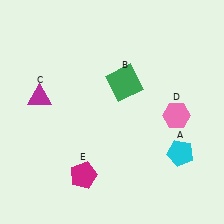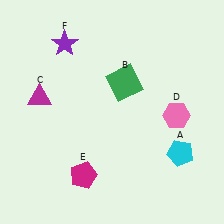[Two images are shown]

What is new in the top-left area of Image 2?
A purple star (F) was added in the top-left area of Image 2.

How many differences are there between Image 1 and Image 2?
There is 1 difference between the two images.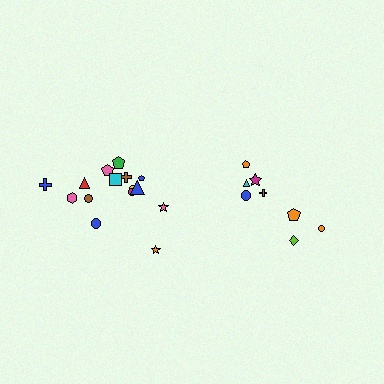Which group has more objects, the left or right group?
The left group.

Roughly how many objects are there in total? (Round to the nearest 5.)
Roughly 25 objects in total.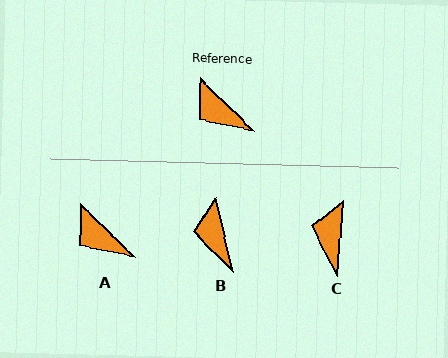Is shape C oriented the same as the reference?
No, it is off by about 51 degrees.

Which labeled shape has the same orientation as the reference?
A.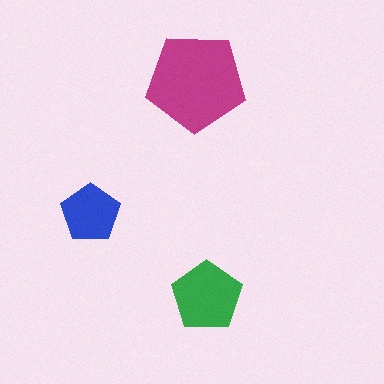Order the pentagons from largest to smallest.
the magenta one, the green one, the blue one.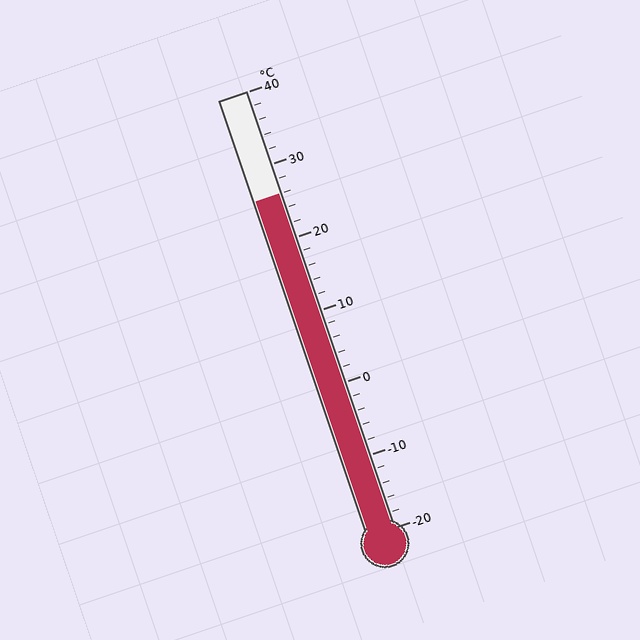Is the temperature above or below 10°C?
The temperature is above 10°C.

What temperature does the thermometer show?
The thermometer shows approximately 26°C.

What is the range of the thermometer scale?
The thermometer scale ranges from -20°C to 40°C.